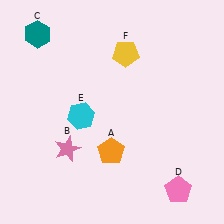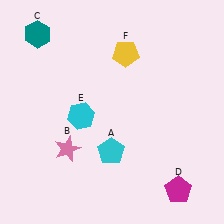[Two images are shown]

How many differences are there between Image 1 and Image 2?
There are 2 differences between the two images.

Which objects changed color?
A changed from orange to cyan. D changed from pink to magenta.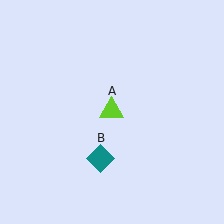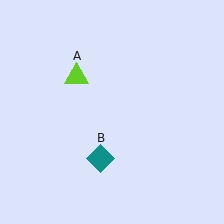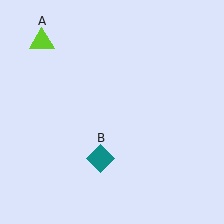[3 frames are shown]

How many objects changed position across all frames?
1 object changed position: lime triangle (object A).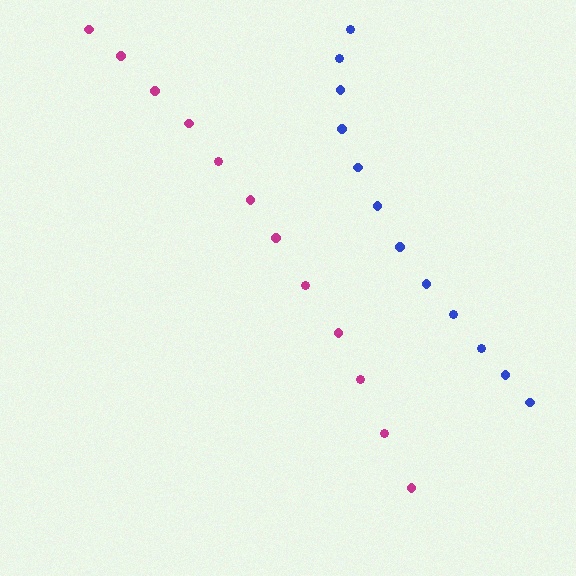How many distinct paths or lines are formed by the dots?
There are 2 distinct paths.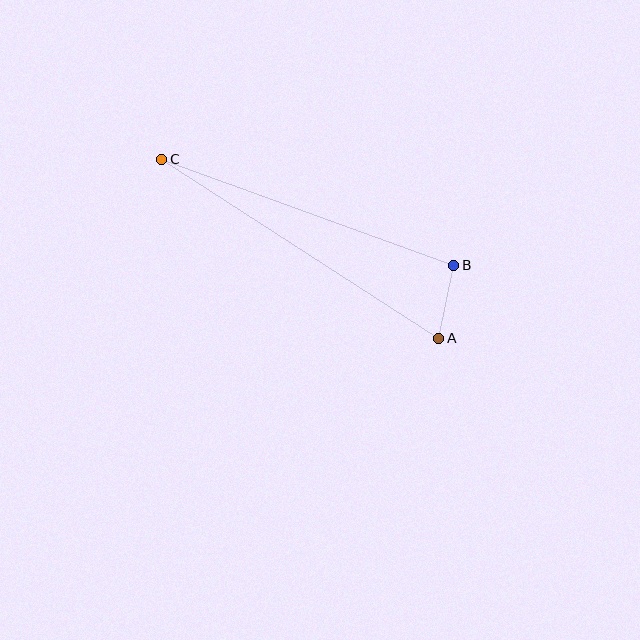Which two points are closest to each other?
Points A and B are closest to each other.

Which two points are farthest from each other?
Points A and C are farthest from each other.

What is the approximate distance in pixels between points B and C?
The distance between B and C is approximately 311 pixels.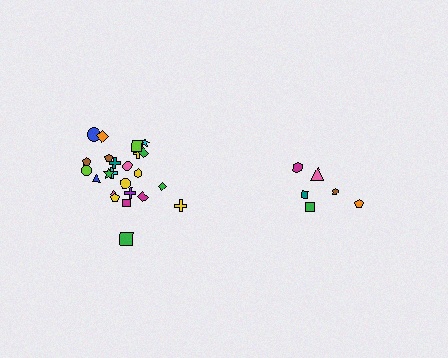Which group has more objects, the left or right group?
The left group.